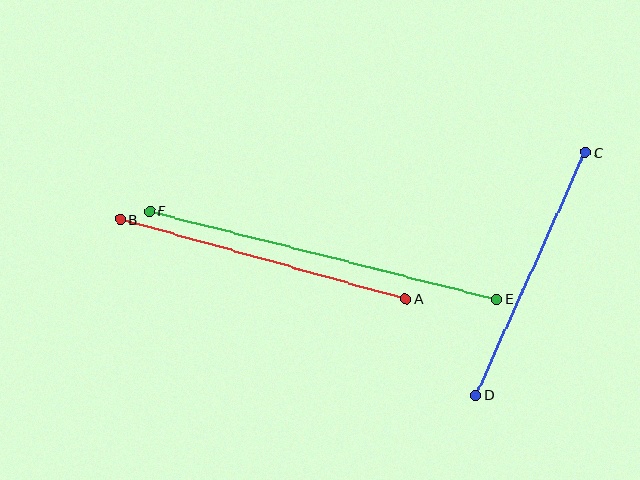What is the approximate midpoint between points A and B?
The midpoint is at approximately (263, 259) pixels.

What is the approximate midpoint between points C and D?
The midpoint is at approximately (531, 274) pixels.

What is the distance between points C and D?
The distance is approximately 266 pixels.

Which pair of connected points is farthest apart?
Points E and F are farthest apart.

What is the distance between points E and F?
The distance is approximately 358 pixels.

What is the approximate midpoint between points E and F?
The midpoint is at approximately (323, 255) pixels.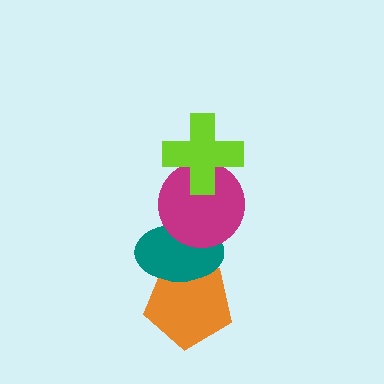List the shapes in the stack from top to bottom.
From top to bottom: the lime cross, the magenta circle, the teal ellipse, the orange pentagon.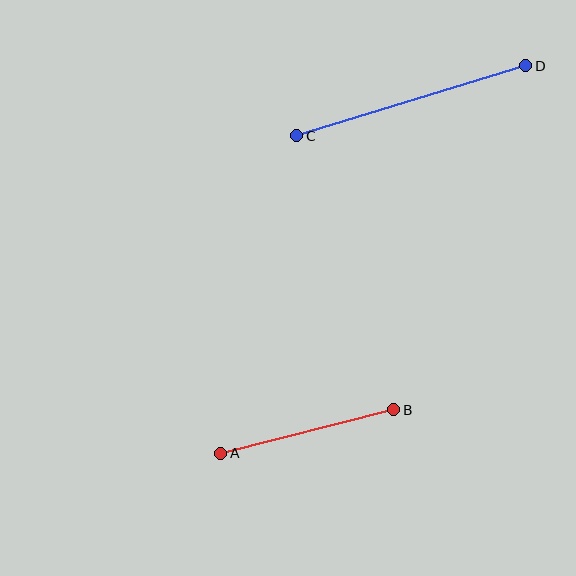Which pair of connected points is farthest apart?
Points C and D are farthest apart.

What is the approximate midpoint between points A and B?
The midpoint is at approximately (307, 432) pixels.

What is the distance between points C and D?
The distance is approximately 239 pixels.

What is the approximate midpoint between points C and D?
The midpoint is at approximately (411, 101) pixels.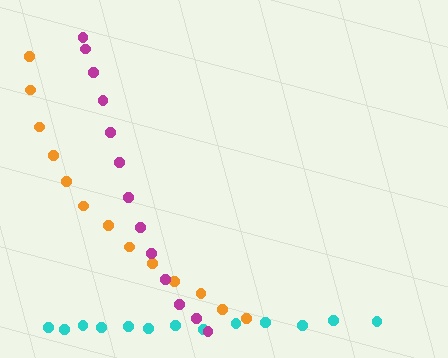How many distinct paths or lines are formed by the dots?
There are 3 distinct paths.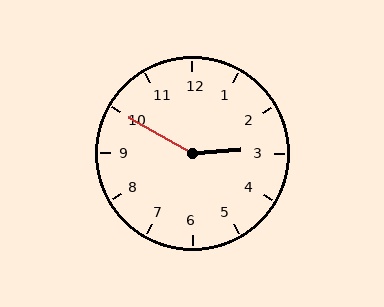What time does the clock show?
2:50.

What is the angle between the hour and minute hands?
Approximately 145 degrees.